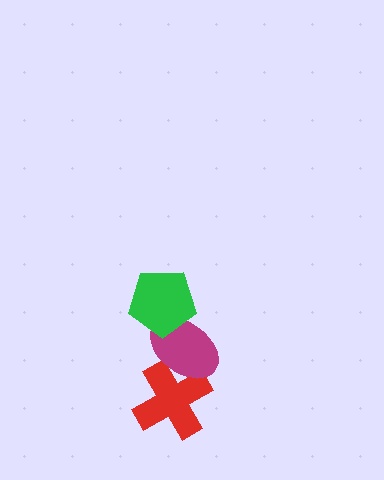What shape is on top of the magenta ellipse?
The green pentagon is on top of the magenta ellipse.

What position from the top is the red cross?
The red cross is 3rd from the top.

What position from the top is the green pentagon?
The green pentagon is 1st from the top.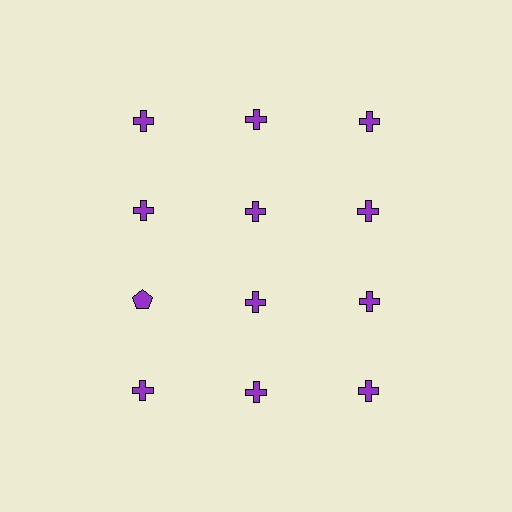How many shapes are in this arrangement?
There are 12 shapes arranged in a grid pattern.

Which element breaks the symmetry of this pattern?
The purple pentagon in the third row, leftmost column breaks the symmetry. All other shapes are purple crosses.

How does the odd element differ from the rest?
It has a different shape: pentagon instead of cross.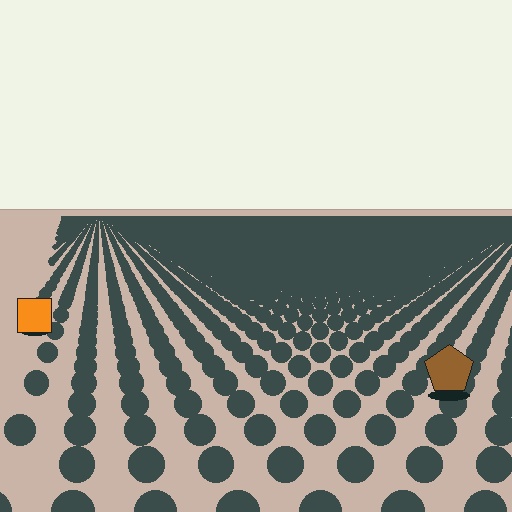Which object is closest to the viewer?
The brown pentagon is closest. The texture marks near it are larger and more spread out.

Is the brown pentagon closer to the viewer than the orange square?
Yes. The brown pentagon is closer — you can tell from the texture gradient: the ground texture is coarser near it.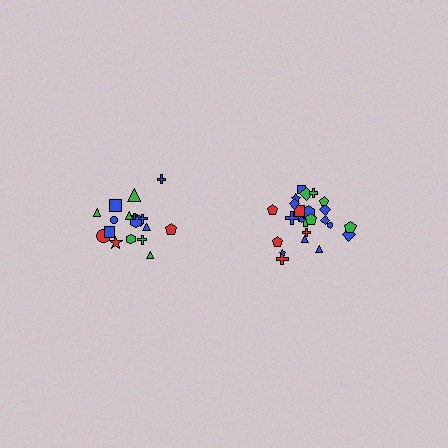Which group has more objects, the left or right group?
The right group.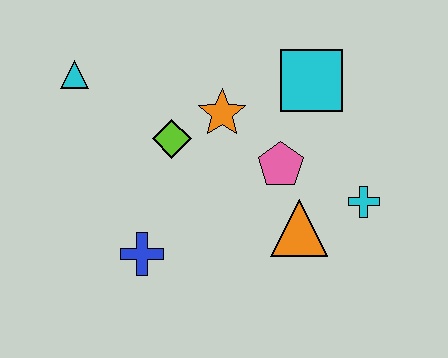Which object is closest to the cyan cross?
The orange triangle is closest to the cyan cross.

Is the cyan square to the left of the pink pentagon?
No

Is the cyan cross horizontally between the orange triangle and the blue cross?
No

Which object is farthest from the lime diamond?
The cyan cross is farthest from the lime diamond.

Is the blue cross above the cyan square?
No